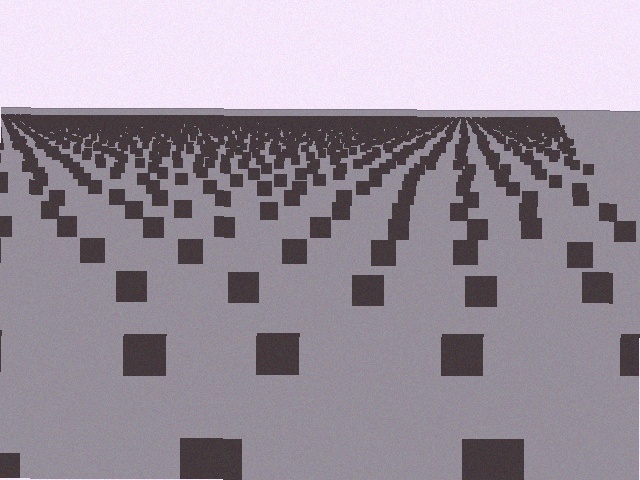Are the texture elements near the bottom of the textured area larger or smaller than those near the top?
Larger. Near the bottom, elements are closer to the viewer and appear at a bigger on-screen size.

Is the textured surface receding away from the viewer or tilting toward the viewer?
The surface is receding away from the viewer. Texture elements get smaller and denser toward the top.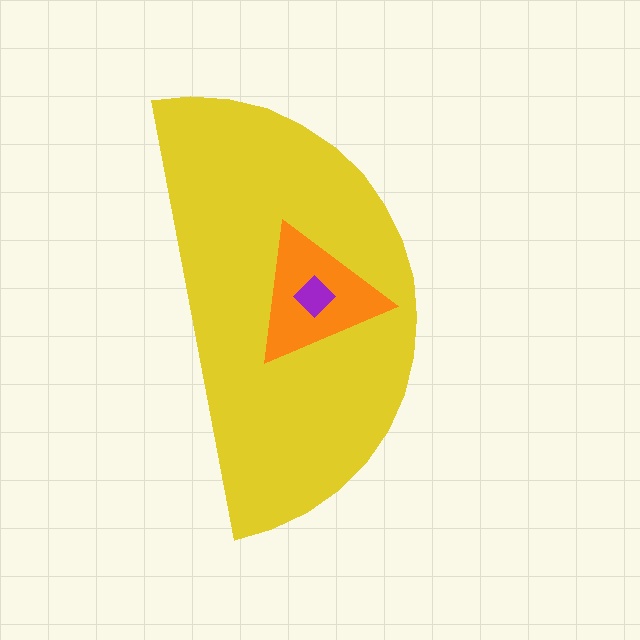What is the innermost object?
The purple diamond.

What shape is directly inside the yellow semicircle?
The orange triangle.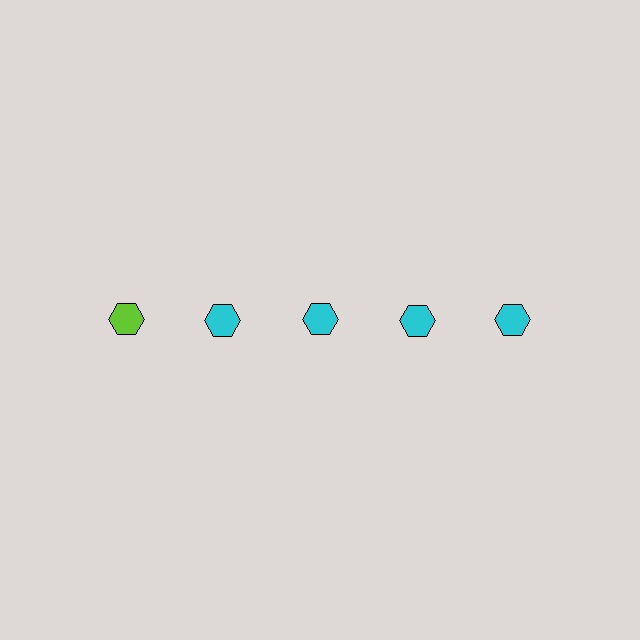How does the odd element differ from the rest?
It has a different color: lime instead of cyan.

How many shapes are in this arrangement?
There are 5 shapes arranged in a grid pattern.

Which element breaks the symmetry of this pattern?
The lime hexagon in the top row, leftmost column breaks the symmetry. All other shapes are cyan hexagons.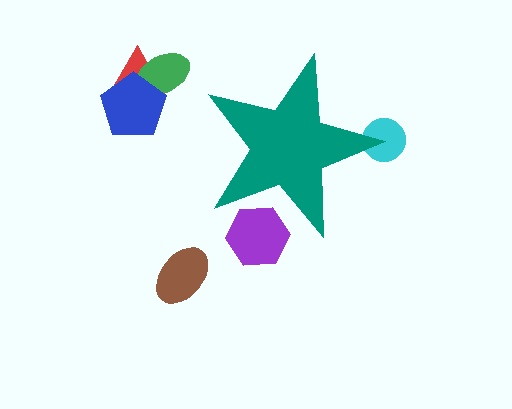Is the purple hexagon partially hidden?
Yes, the purple hexagon is partially hidden behind the teal star.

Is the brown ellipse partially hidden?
No, the brown ellipse is fully visible.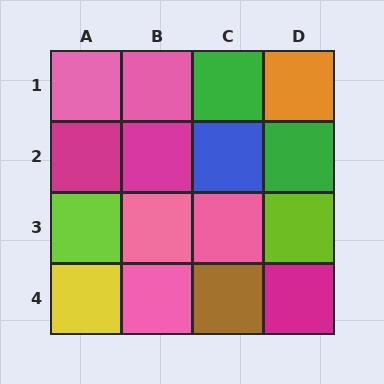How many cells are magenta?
3 cells are magenta.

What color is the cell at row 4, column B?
Pink.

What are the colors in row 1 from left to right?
Pink, pink, green, orange.